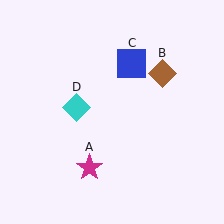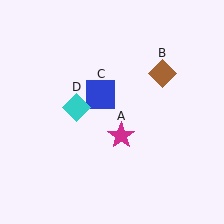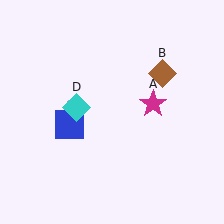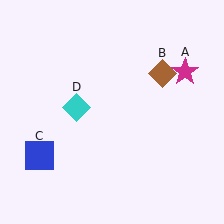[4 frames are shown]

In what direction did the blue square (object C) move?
The blue square (object C) moved down and to the left.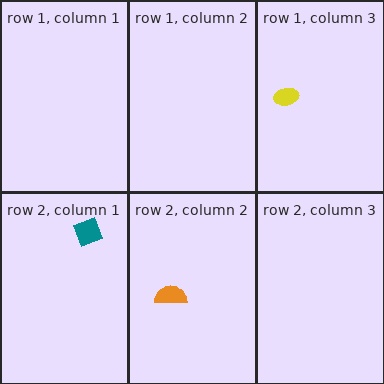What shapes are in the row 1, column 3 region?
The yellow ellipse.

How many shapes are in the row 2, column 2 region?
1.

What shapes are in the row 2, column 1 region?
The teal diamond.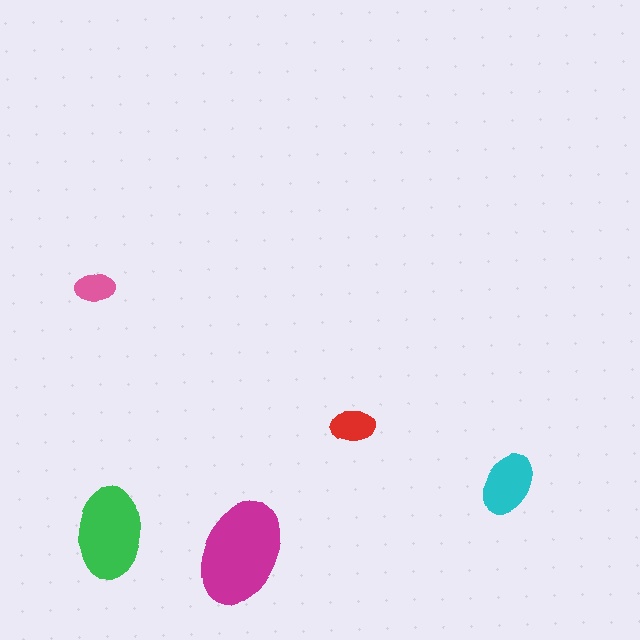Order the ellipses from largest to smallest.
the magenta one, the green one, the cyan one, the red one, the pink one.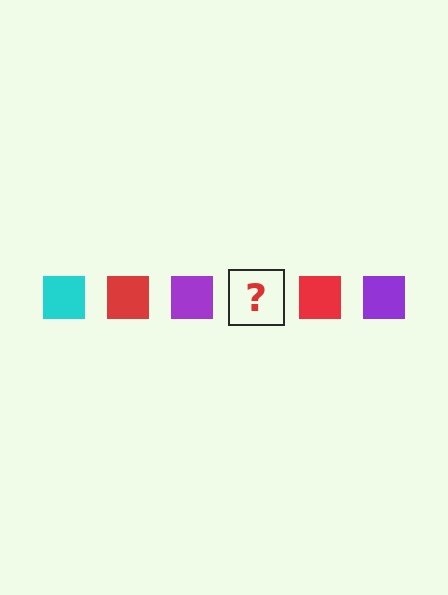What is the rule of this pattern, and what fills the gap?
The rule is that the pattern cycles through cyan, red, purple squares. The gap should be filled with a cyan square.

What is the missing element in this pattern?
The missing element is a cyan square.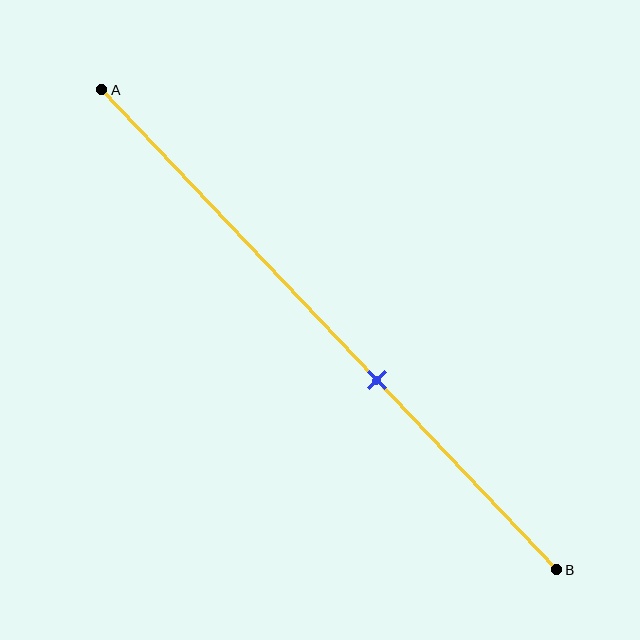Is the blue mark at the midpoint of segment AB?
No, the mark is at about 60% from A, not at the 50% midpoint.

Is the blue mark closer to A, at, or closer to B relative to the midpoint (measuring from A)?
The blue mark is closer to point B than the midpoint of segment AB.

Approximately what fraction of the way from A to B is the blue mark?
The blue mark is approximately 60% of the way from A to B.